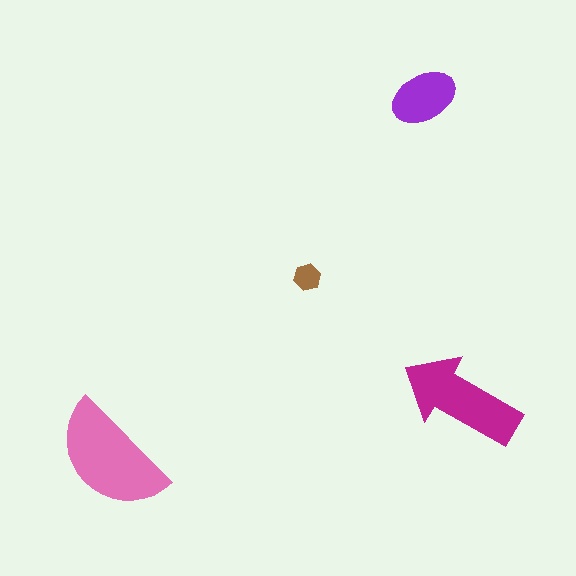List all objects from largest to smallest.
The pink semicircle, the magenta arrow, the purple ellipse, the brown hexagon.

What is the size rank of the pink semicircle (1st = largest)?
1st.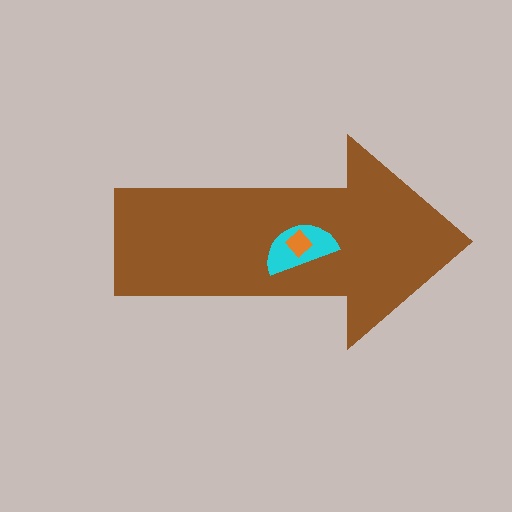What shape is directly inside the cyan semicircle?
The orange diamond.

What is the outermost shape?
The brown arrow.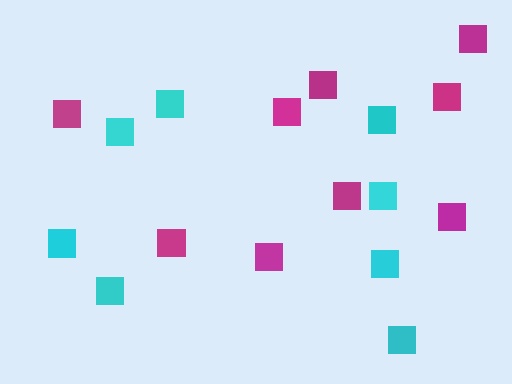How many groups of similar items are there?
There are 2 groups: one group of cyan squares (8) and one group of magenta squares (9).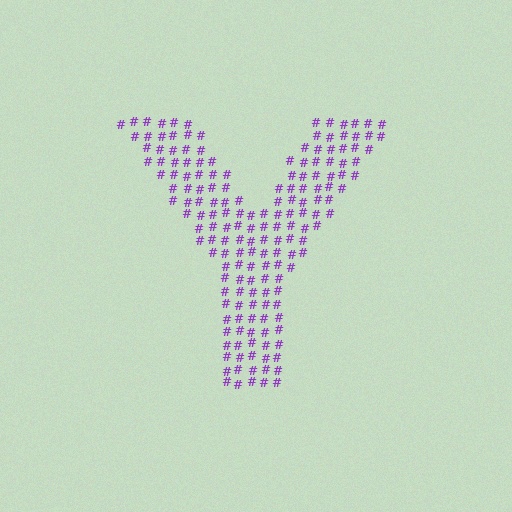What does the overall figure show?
The overall figure shows the letter Y.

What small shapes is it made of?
It is made of small hash symbols.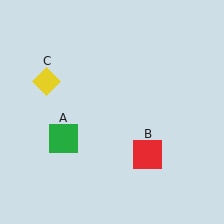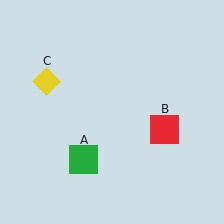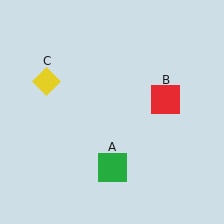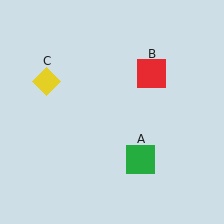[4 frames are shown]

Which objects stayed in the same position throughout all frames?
Yellow diamond (object C) remained stationary.